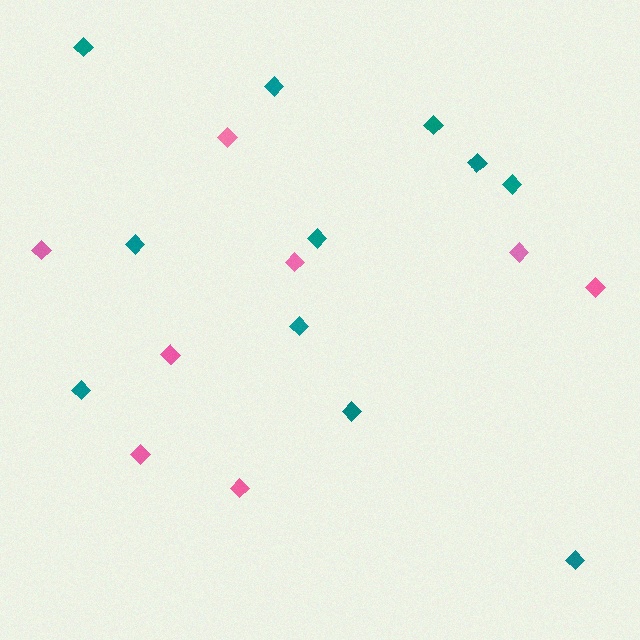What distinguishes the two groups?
There are 2 groups: one group of teal diamonds (11) and one group of pink diamonds (8).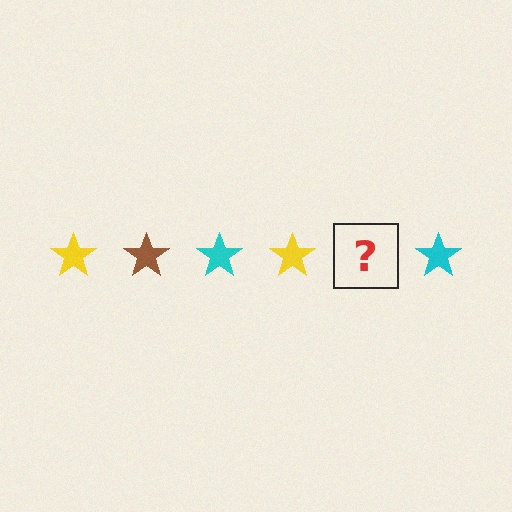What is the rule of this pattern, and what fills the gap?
The rule is that the pattern cycles through yellow, brown, cyan stars. The gap should be filled with a brown star.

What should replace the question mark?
The question mark should be replaced with a brown star.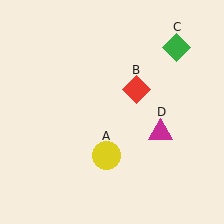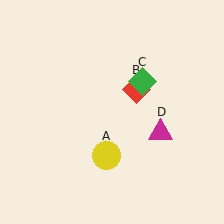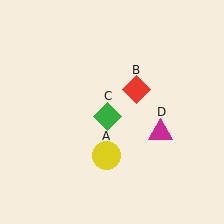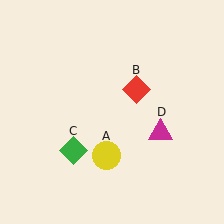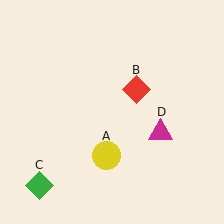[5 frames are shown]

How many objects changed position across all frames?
1 object changed position: green diamond (object C).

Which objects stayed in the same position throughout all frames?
Yellow circle (object A) and red diamond (object B) and magenta triangle (object D) remained stationary.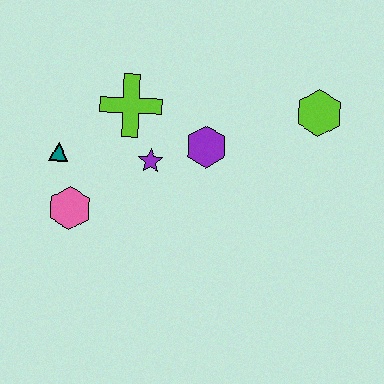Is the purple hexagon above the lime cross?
No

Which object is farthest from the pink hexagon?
The lime hexagon is farthest from the pink hexagon.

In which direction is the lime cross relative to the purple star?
The lime cross is above the purple star.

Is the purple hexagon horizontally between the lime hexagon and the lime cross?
Yes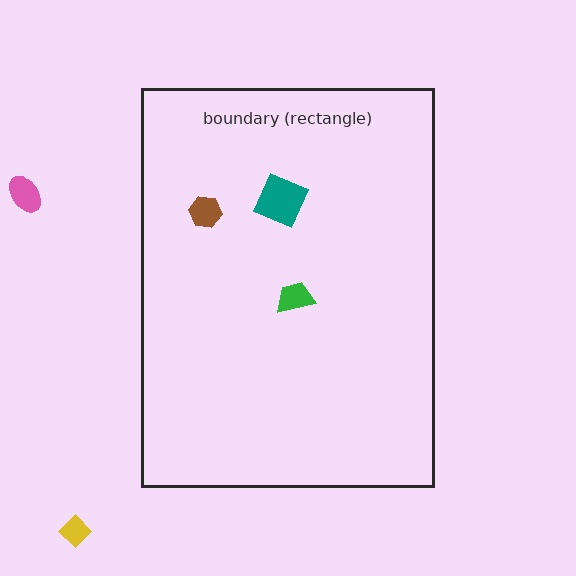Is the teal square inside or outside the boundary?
Inside.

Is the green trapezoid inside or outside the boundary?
Inside.